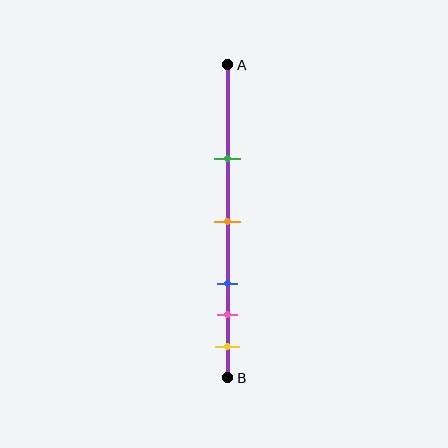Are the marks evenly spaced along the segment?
No, the marks are not evenly spaced.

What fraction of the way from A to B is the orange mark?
The orange mark is approximately 50% (0.5) of the way from A to B.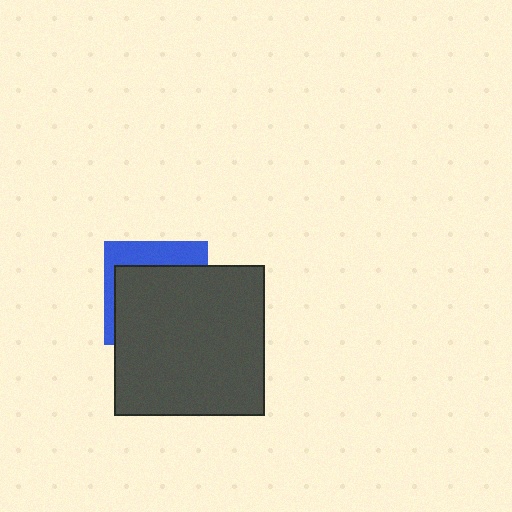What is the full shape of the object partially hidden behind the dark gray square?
The partially hidden object is a blue square.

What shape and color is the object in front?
The object in front is a dark gray square.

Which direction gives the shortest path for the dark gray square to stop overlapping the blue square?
Moving toward the lower-right gives the shortest separation.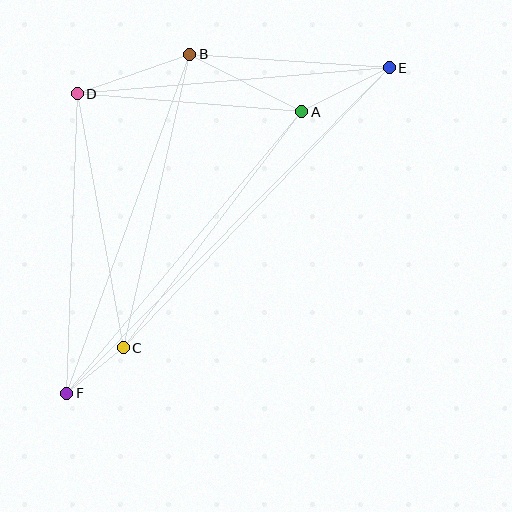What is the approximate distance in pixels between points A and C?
The distance between A and C is approximately 296 pixels.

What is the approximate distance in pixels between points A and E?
The distance between A and E is approximately 98 pixels.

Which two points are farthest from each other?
Points E and F are farthest from each other.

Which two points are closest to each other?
Points C and F are closest to each other.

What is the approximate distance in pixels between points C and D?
The distance between C and D is approximately 258 pixels.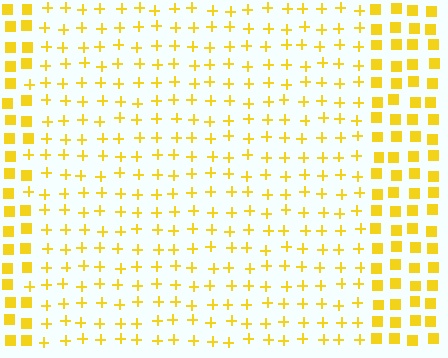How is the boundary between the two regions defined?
The boundary is defined by a change in element shape: plus signs inside vs. squares outside. All elements share the same color and spacing.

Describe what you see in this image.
The image is filled with small yellow elements arranged in a uniform grid. A rectangle-shaped region contains plus signs, while the surrounding area contains squares. The boundary is defined purely by the change in element shape.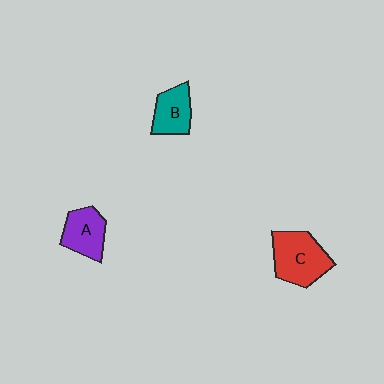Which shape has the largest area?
Shape C (red).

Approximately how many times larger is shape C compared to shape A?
Approximately 1.4 times.